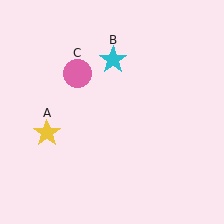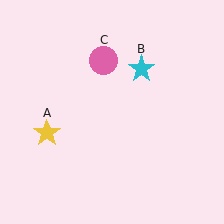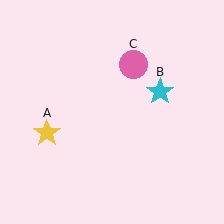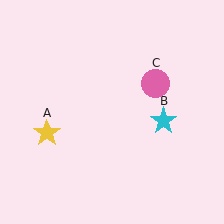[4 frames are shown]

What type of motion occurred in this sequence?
The cyan star (object B), pink circle (object C) rotated clockwise around the center of the scene.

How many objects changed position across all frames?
2 objects changed position: cyan star (object B), pink circle (object C).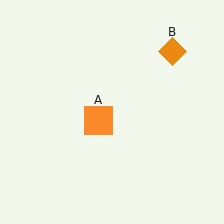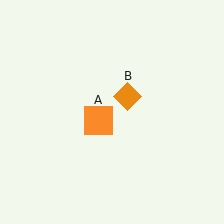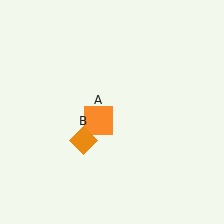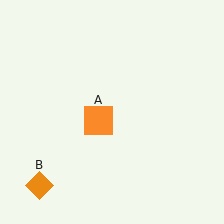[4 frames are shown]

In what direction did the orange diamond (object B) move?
The orange diamond (object B) moved down and to the left.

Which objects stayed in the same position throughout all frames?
Orange square (object A) remained stationary.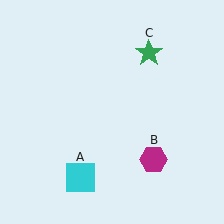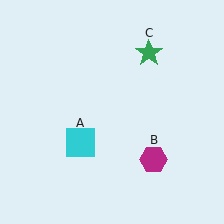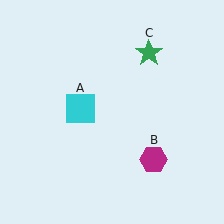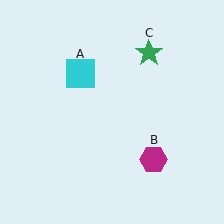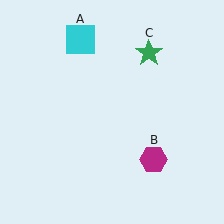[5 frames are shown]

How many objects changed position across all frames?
1 object changed position: cyan square (object A).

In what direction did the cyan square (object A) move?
The cyan square (object A) moved up.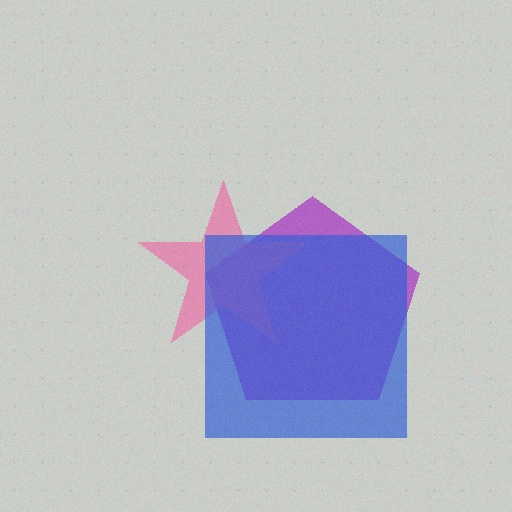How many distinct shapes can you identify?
There are 3 distinct shapes: a purple pentagon, a pink star, a blue square.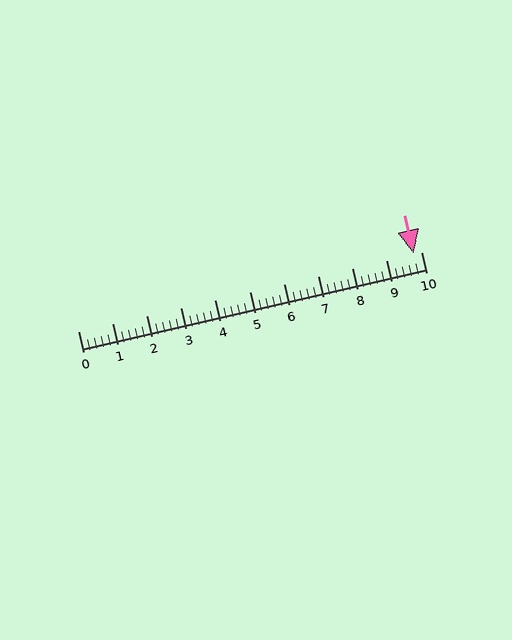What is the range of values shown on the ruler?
The ruler shows values from 0 to 10.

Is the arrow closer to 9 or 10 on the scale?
The arrow is closer to 10.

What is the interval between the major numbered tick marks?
The major tick marks are spaced 1 units apart.